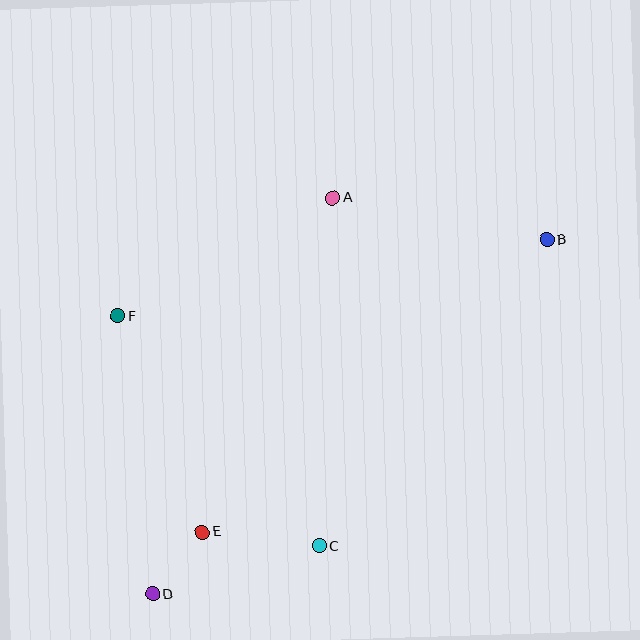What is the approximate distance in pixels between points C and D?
The distance between C and D is approximately 173 pixels.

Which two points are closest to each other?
Points D and E are closest to each other.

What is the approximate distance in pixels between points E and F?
The distance between E and F is approximately 232 pixels.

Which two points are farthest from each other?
Points B and D are farthest from each other.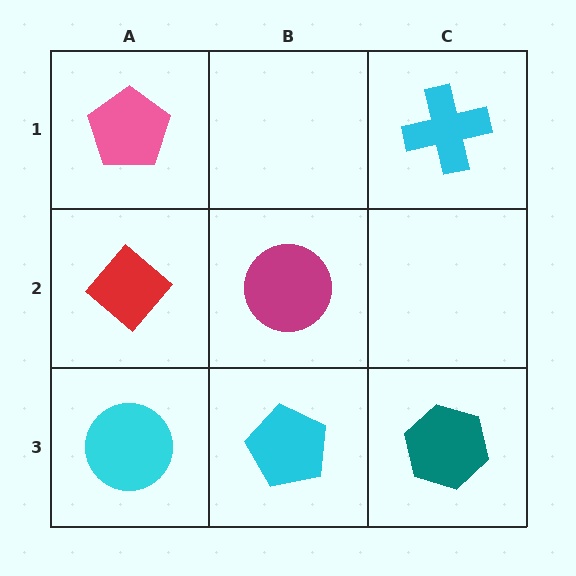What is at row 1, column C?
A cyan cross.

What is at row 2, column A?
A red diamond.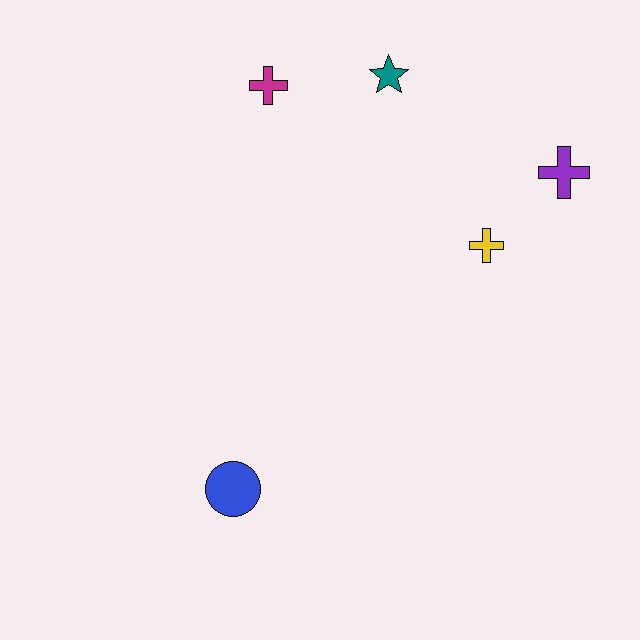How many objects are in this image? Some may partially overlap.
There are 5 objects.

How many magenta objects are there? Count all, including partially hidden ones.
There is 1 magenta object.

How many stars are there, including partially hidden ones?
There is 1 star.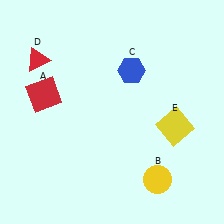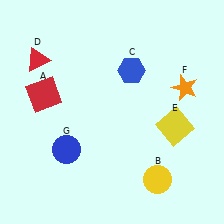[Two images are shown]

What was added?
An orange star (F), a blue circle (G) were added in Image 2.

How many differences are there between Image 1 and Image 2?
There are 2 differences between the two images.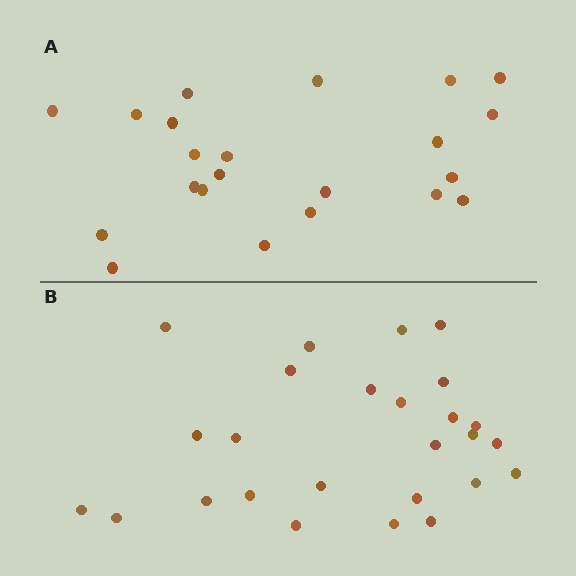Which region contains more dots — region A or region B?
Region B (the bottom region) has more dots.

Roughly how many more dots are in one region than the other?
Region B has about 4 more dots than region A.